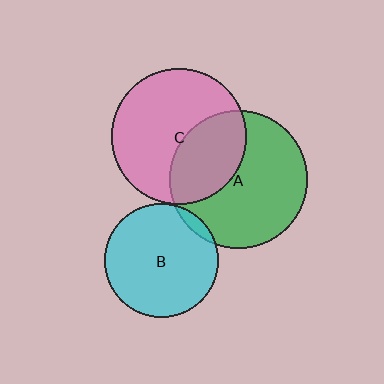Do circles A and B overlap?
Yes.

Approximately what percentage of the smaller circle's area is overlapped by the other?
Approximately 5%.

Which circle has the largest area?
Circle A (green).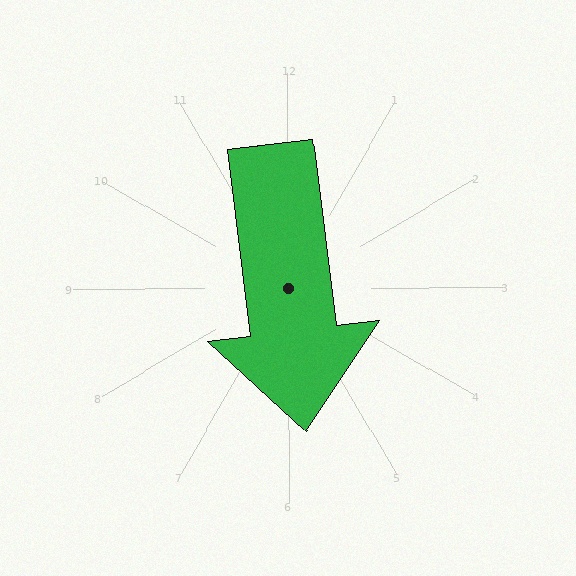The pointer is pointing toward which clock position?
Roughly 6 o'clock.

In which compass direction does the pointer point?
South.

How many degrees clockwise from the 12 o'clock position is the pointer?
Approximately 173 degrees.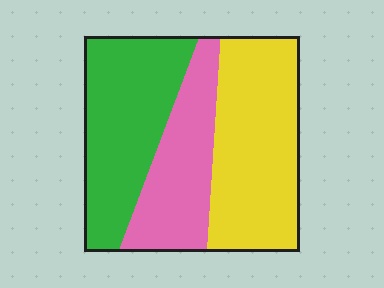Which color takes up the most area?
Yellow, at roughly 40%.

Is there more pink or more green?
Green.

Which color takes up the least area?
Pink, at roughly 25%.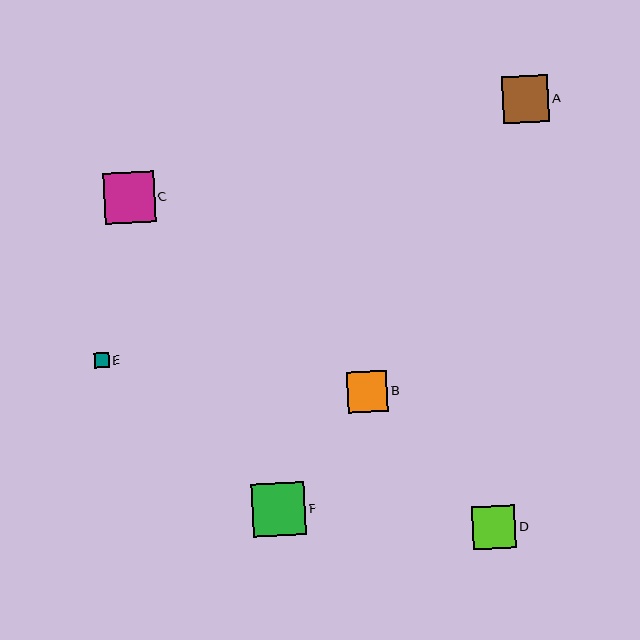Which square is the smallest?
Square E is the smallest with a size of approximately 15 pixels.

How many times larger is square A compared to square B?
Square A is approximately 1.1 times the size of square B.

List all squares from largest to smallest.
From largest to smallest: F, C, A, D, B, E.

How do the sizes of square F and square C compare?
Square F and square C are approximately the same size.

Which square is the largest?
Square F is the largest with a size of approximately 53 pixels.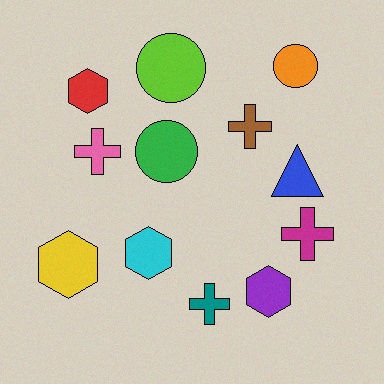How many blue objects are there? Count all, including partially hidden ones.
There is 1 blue object.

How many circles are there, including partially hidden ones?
There are 3 circles.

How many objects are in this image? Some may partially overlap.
There are 12 objects.